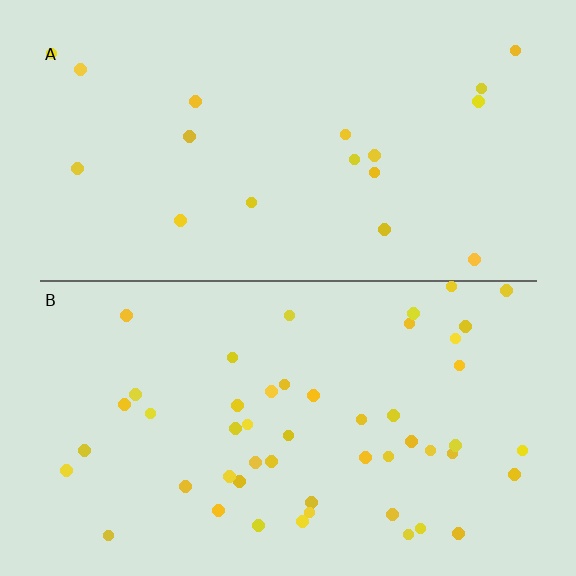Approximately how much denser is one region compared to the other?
Approximately 2.8× — region B over region A.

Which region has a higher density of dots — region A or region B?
B (the bottom).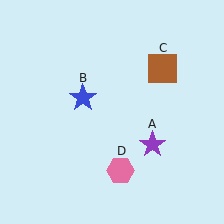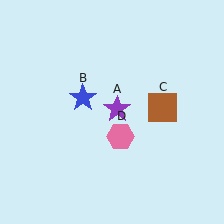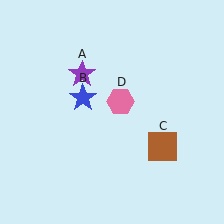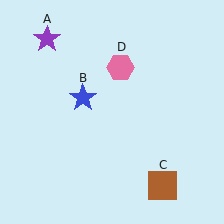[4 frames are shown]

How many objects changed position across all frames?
3 objects changed position: purple star (object A), brown square (object C), pink hexagon (object D).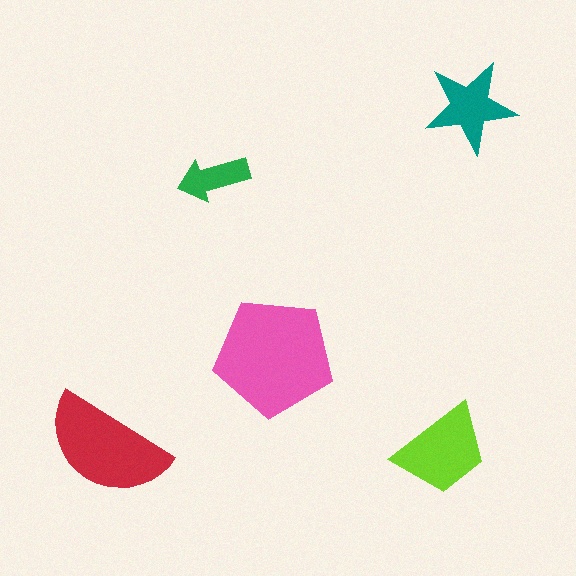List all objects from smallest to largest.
The green arrow, the teal star, the lime trapezoid, the red semicircle, the pink pentagon.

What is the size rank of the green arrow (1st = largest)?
5th.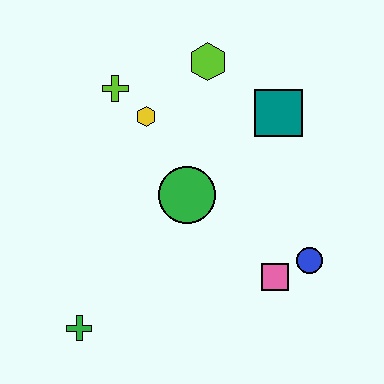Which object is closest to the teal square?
The lime hexagon is closest to the teal square.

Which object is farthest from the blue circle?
The lime cross is farthest from the blue circle.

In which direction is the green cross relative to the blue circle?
The green cross is to the left of the blue circle.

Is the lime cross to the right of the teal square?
No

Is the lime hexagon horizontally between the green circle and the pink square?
Yes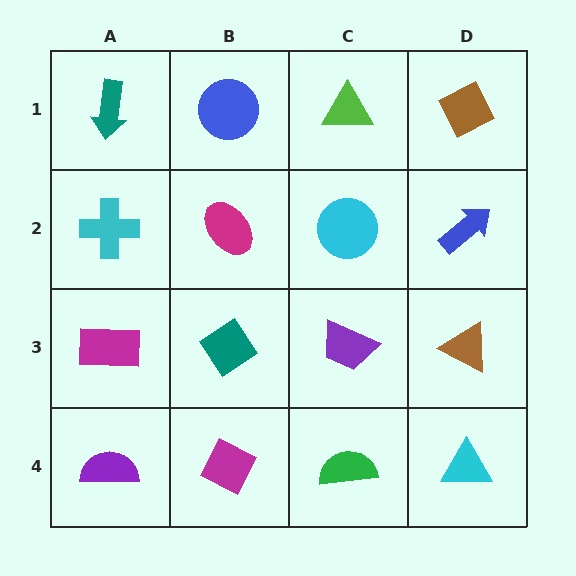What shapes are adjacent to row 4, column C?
A purple trapezoid (row 3, column C), a magenta diamond (row 4, column B), a cyan triangle (row 4, column D).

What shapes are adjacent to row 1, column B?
A magenta ellipse (row 2, column B), a teal arrow (row 1, column A), a lime triangle (row 1, column C).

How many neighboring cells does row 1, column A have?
2.